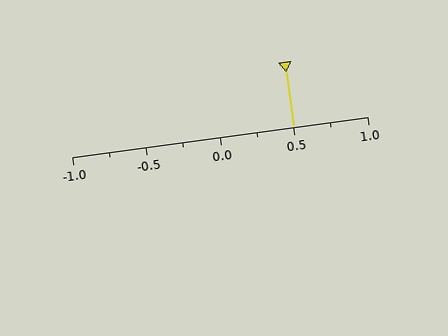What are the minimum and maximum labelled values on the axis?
The axis runs from -1.0 to 1.0.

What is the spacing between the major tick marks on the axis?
The major ticks are spaced 0.5 apart.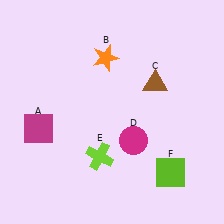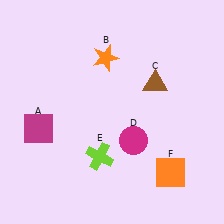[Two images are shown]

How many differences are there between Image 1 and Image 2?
There is 1 difference between the two images.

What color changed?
The square (F) changed from lime in Image 1 to orange in Image 2.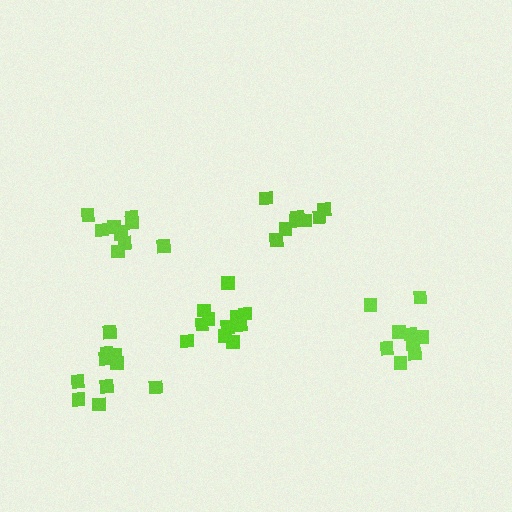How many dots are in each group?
Group 1: 10 dots, Group 2: 11 dots, Group 3: 9 dots, Group 4: 10 dots, Group 5: 9 dots (49 total).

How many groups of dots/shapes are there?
There are 5 groups.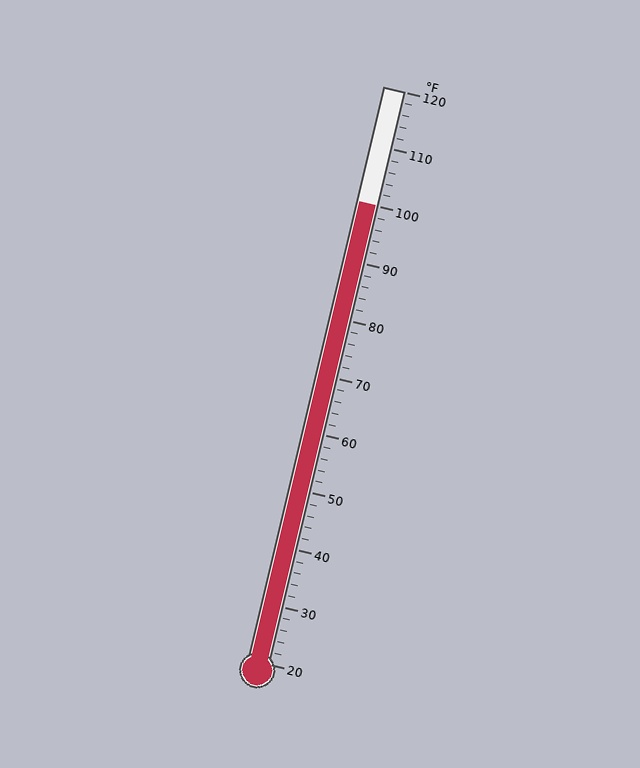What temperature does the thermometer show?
The thermometer shows approximately 100°F.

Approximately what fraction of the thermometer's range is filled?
The thermometer is filled to approximately 80% of its range.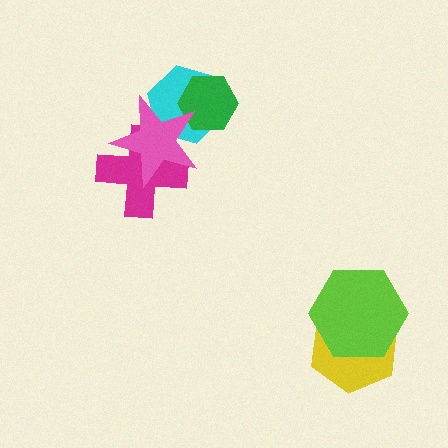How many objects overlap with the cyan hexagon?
2 objects overlap with the cyan hexagon.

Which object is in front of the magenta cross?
The pink star is in front of the magenta cross.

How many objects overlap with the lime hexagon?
1 object overlaps with the lime hexagon.